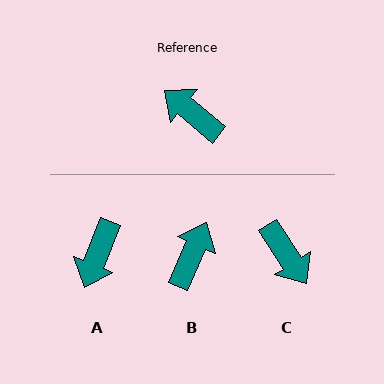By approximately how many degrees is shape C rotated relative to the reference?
Approximately 163 degrees counter-clockwise.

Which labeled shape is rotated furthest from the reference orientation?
C, about 163 degrees away.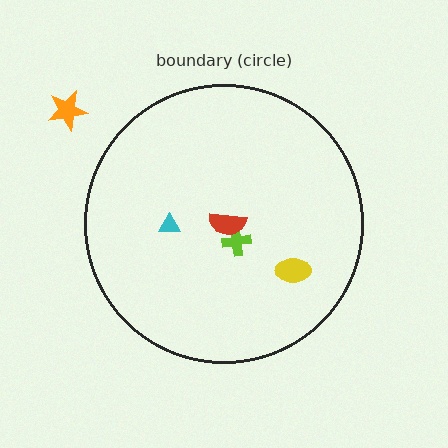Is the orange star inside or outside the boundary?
Outside.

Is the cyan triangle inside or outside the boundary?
Inside.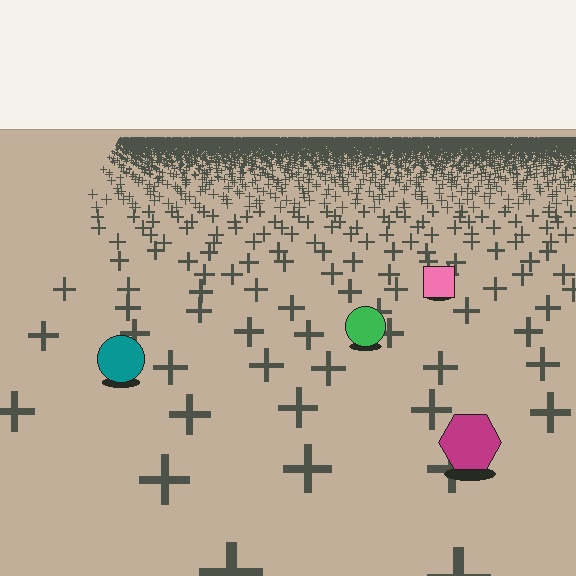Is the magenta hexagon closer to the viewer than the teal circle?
Yes. The magenta hexagon is closer — you can tell from the texture gradient: the ground texture is coarser near it.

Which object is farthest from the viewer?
The pink square is farthest from the viewer. It appears smaller and the ground texture around it is denser.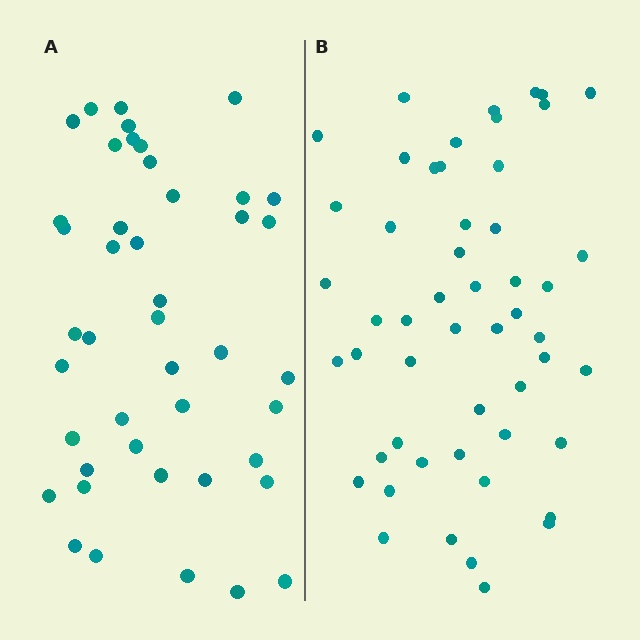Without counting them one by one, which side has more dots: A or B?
Region B (the right region) has more dots.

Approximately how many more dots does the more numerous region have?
Region B has roughly 8 or so more dots than region A.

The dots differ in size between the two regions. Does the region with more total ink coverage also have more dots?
No. Region A has more total ink coverage because its dots are larger, but region B actually contains more individual dots. Total area can be misleading — the number of items is what matters here.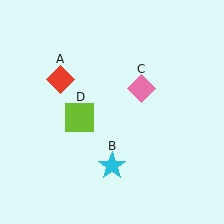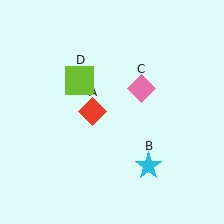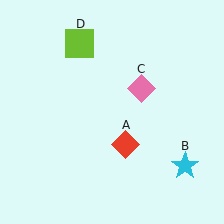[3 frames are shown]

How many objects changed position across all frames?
3 objects changed position: red diamond (object A), cyan star (object B), lime square (object D).